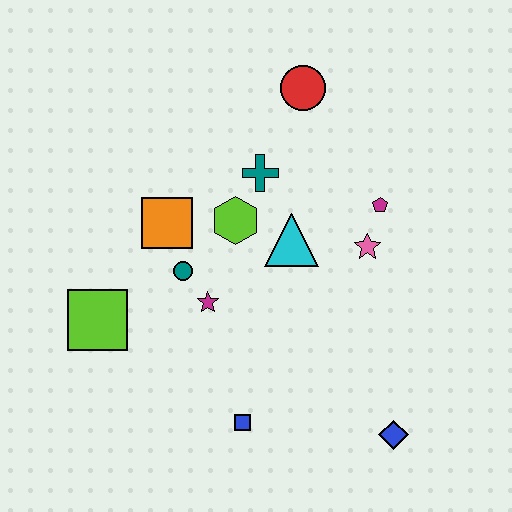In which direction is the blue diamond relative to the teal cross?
The blue diamond is below the teal cross.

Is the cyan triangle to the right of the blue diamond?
No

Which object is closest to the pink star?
The magenta pentagon is closest to the pink star.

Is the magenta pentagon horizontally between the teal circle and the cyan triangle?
No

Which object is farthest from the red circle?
The blue diamond is farthest from the red circle.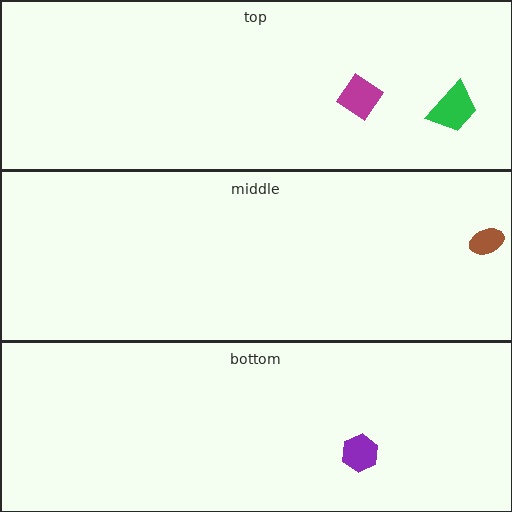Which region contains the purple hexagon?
The bottom region.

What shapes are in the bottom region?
The purple hexagon.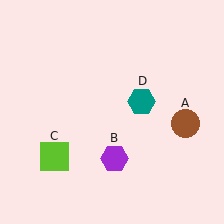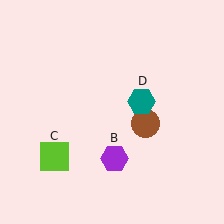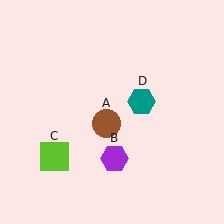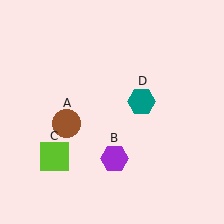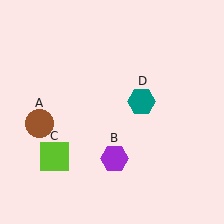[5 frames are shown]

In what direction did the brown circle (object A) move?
The brown circle (object A) moved left.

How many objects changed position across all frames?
1 object changed position: brown circle (object A).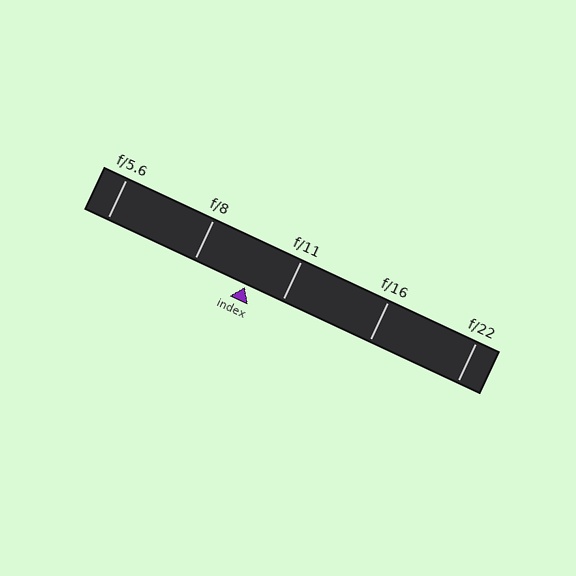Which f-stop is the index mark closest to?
The index mark is closest to f/11.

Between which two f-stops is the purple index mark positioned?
The index mark is between f/8 and f/11.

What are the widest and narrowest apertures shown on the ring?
The widest aperture shown is f/5.6 and the narrowest is f/22.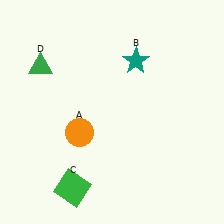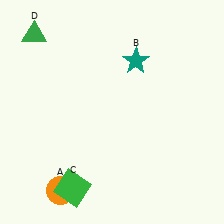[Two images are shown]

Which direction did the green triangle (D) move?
The green triangle (D) moved up.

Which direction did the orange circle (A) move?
The orange circle (A) moved down.